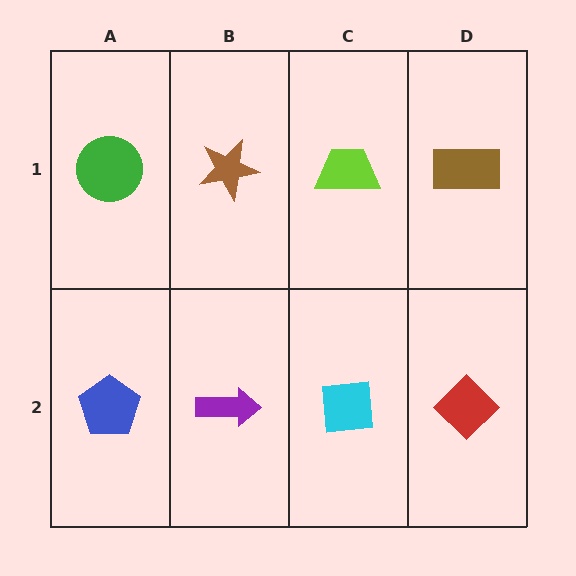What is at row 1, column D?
A brown rectangle.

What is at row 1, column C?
A lime trapezoid.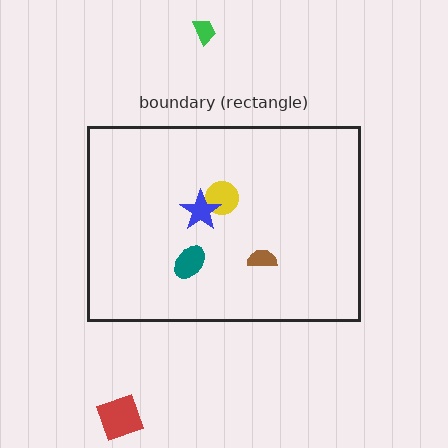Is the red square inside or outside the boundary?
Outside.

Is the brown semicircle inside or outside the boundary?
Inside.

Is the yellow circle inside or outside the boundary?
Inside.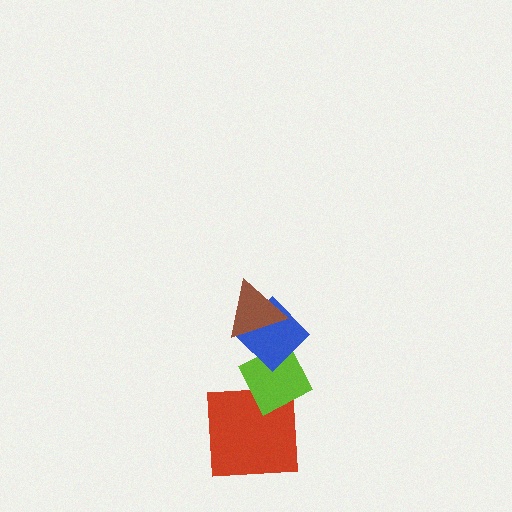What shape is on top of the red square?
The lime diamond is on top of the red square.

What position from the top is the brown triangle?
The brown triangle is 1st from the top.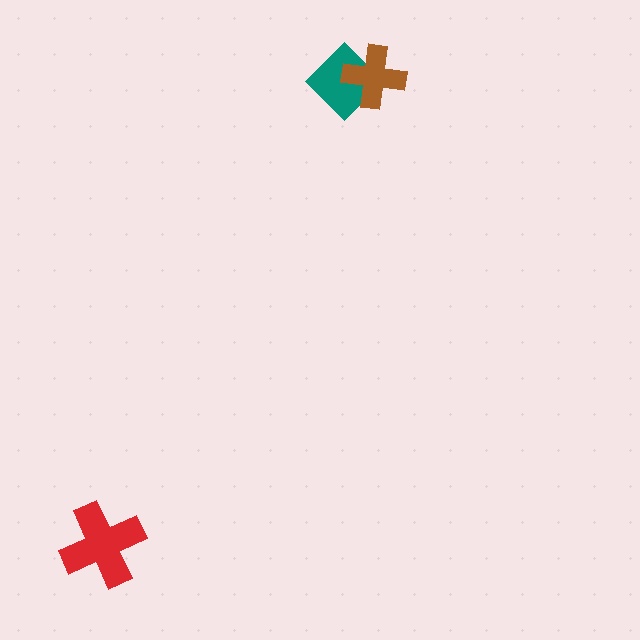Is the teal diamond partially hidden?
Yes, it is partially covered by another shape.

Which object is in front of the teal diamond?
The brown cross is in front of the teal diamond.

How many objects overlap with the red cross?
0 objects overlap with the red cross.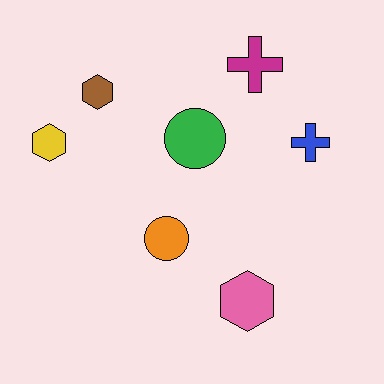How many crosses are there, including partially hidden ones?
There are 2 crosses.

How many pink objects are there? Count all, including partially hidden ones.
There is 1 pink object.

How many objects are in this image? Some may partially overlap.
There are 7 objects.